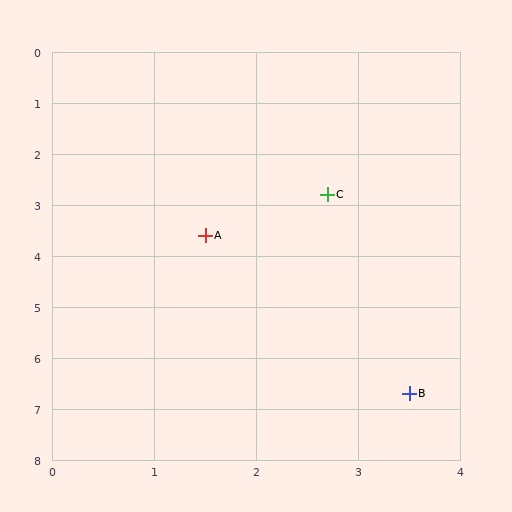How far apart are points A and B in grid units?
Points A and B are about 3.7 grid units apart.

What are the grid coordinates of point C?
Point C is at approximately (2.7, 2.8).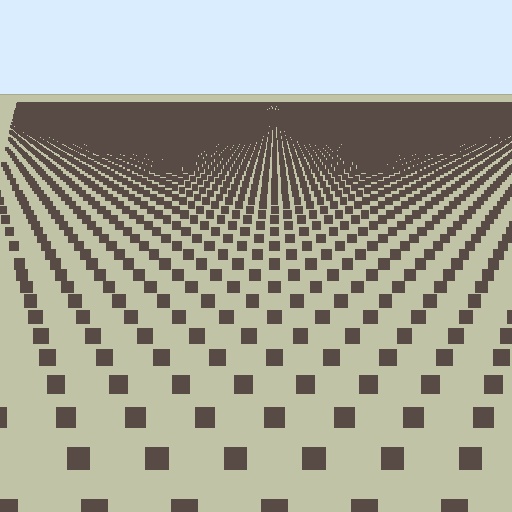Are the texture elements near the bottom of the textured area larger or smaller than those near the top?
Larger. Near the bottom, elements are closer to the viewer and appear at a bigger on-screen size.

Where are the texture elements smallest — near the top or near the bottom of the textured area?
Near the top.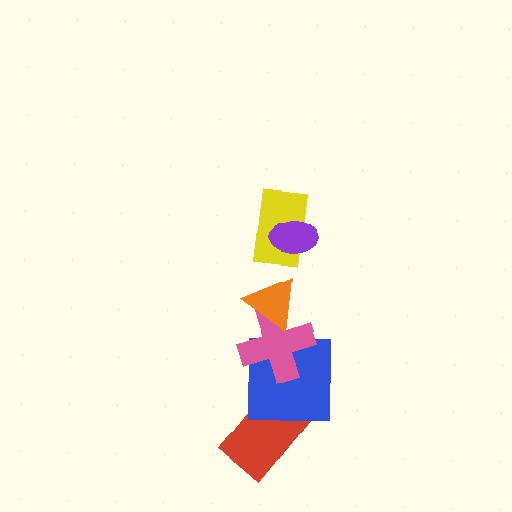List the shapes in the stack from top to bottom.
From top to bottom: the purple ellipse, the yellow rectangle, the orange triangle, the pink cross, the blue square, the red rectangle.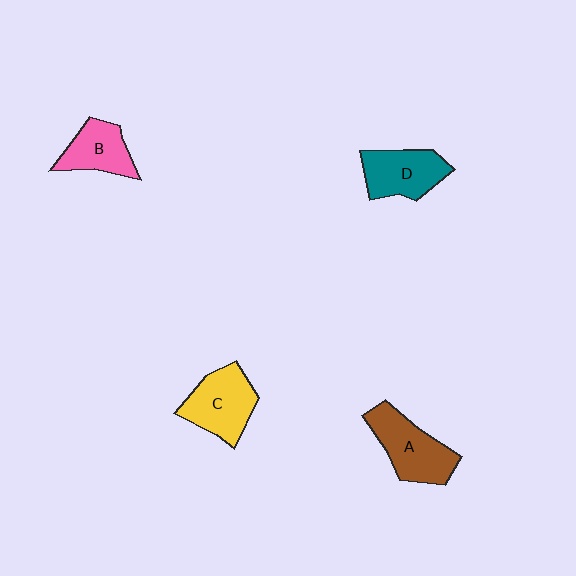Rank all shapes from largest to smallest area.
From largest to smallest: A (brown), C (yellow), D (teal), B (pink).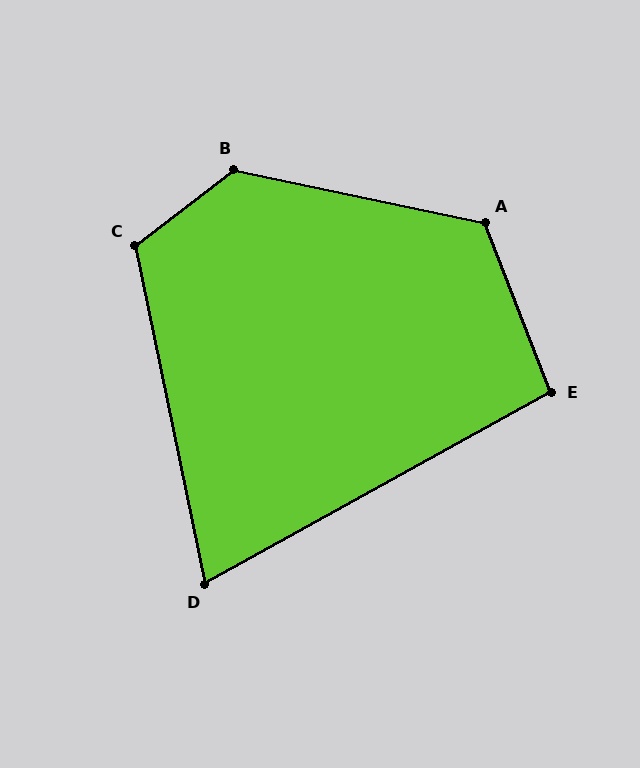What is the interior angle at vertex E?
Approximately 98 degrees (obtuse).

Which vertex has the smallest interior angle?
D, at approximately 73 degrees.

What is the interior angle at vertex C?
Approximately 116 degrees (obtuse).